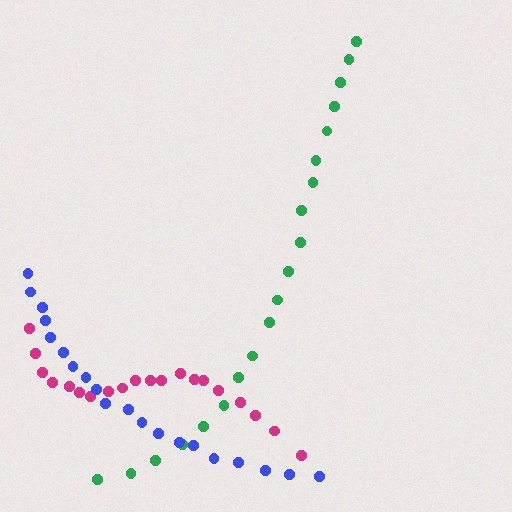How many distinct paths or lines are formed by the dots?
There are 3 distinct paths.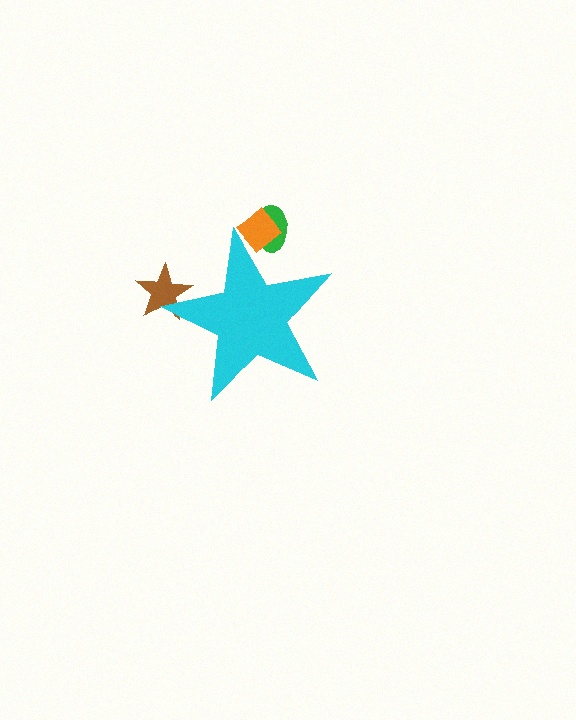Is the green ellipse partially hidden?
Yes, the green ellipse is partially hidden behind the cyan star.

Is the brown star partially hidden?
Yes, the brown star is partially hidden behind the cyan star.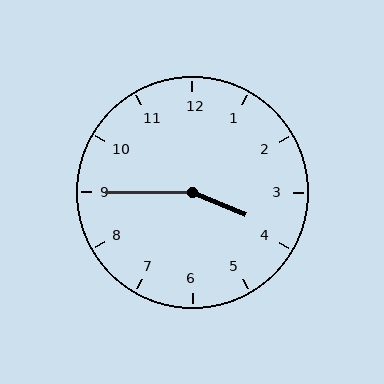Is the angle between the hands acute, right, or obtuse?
It is obtuse.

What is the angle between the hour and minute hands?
Approximately 158 degrees.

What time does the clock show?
3:45.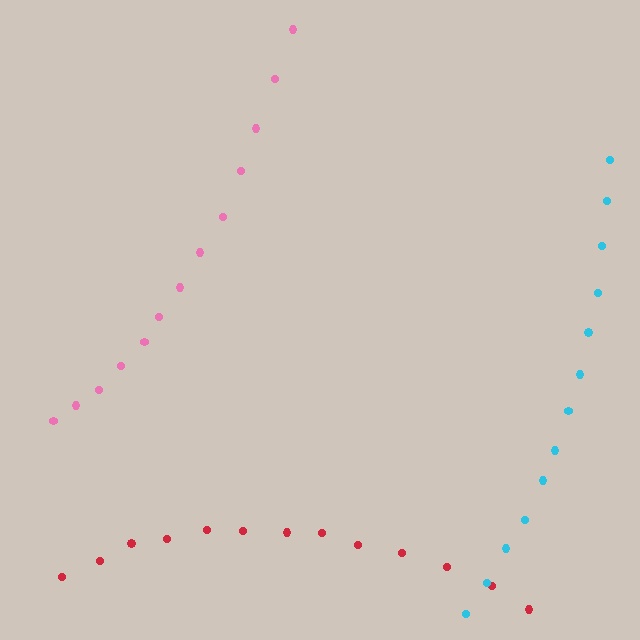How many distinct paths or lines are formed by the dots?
There are 3 distinct paths.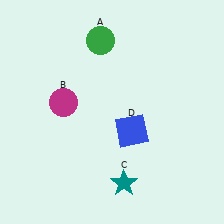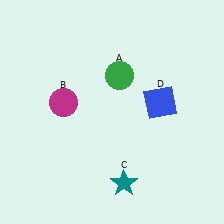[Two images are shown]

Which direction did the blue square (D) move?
The blue square (D) moved right.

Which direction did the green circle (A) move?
The green circle (A) moved down.